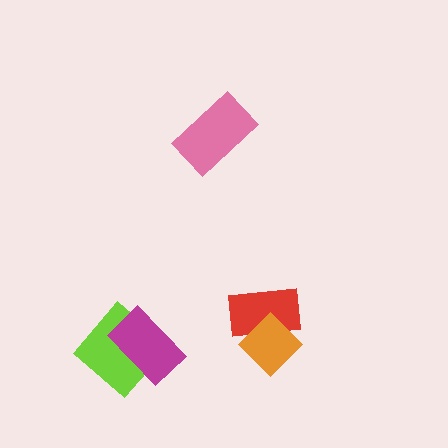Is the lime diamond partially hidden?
Yes, it is partially covered by another shape.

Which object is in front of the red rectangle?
The orange diamond is in front of the red rectangle.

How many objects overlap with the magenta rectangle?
1 object overlaps with the magenta rectangle.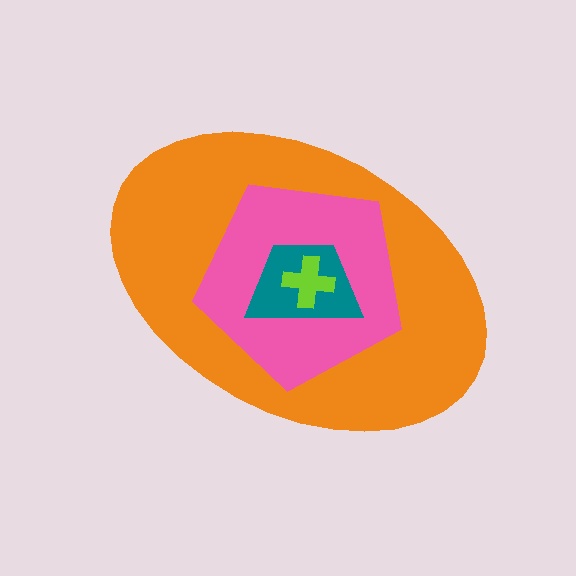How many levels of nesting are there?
4.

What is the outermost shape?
The orange ellipse.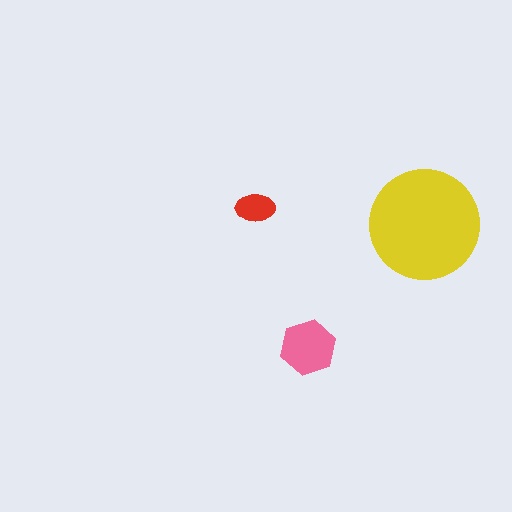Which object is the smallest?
The red ellipse.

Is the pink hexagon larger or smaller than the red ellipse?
Larger.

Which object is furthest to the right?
The yellow circle is rightmost.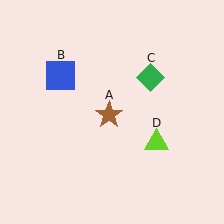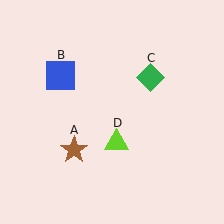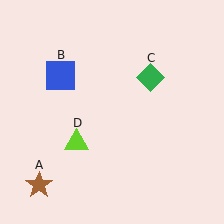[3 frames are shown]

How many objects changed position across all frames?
2 objects changed position: brown star (object A), lime triangle (object D).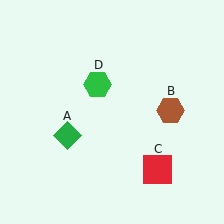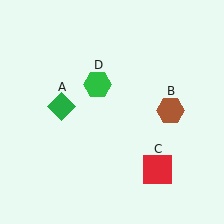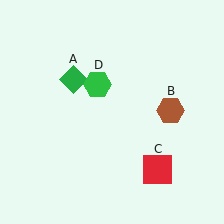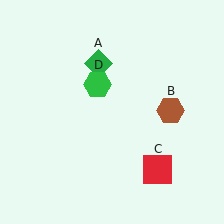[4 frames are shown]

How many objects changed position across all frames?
1 object changed position: green diamond (object A).